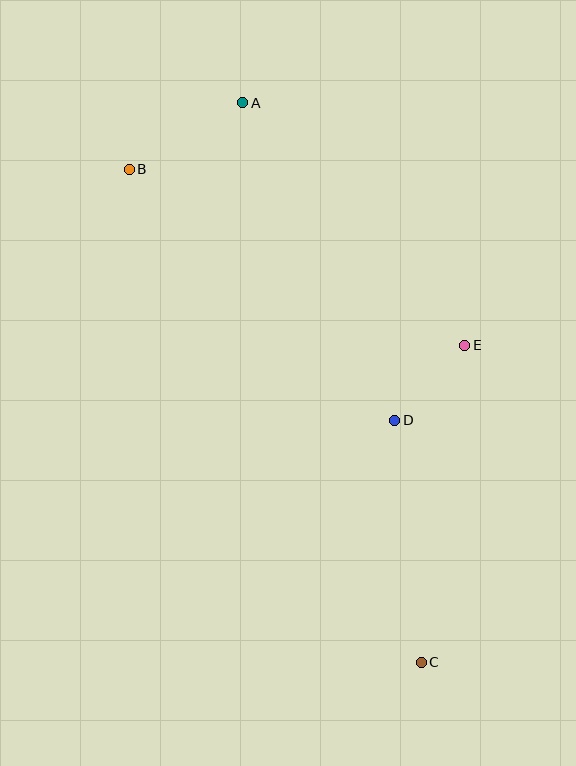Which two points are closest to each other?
Points D and E are closest to each other.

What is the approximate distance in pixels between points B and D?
The distance between B and D is approximately 365 pixels.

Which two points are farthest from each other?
Points A and C are farthest from each other.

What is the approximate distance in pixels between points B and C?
The distance between B and C is approximately 573 pixels.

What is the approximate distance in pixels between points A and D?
The distance between A and D is approximately 352 pixels.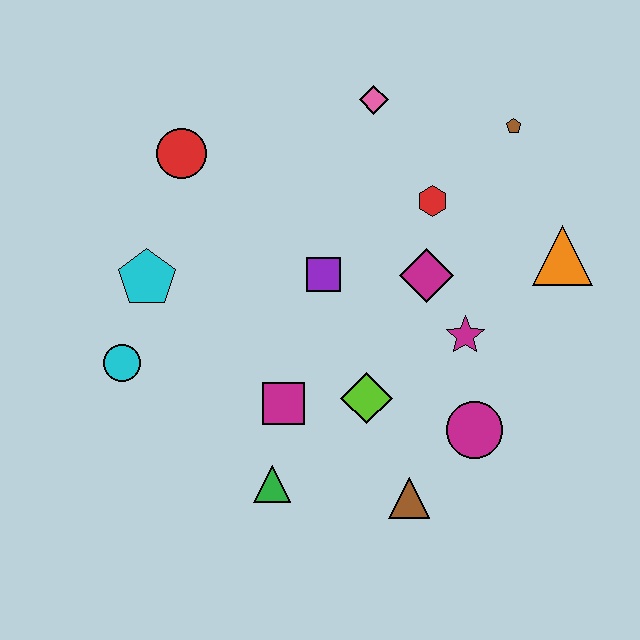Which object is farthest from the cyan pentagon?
The orange triangle is farthest from the cyan pentagon.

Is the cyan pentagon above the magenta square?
Yes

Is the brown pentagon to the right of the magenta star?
Yes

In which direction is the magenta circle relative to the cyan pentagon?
The magenta circle is to the right of the cyan pentagon.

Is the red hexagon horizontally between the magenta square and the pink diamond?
No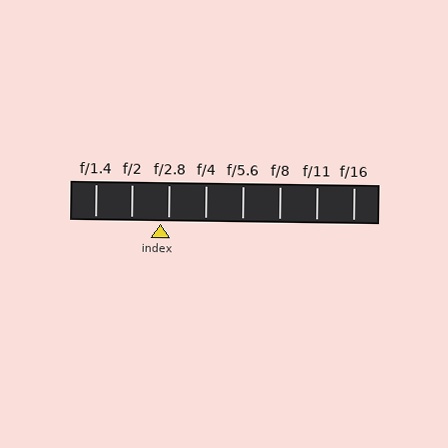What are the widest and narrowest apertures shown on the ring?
The widest aperture shown is f/1.4 and the narrowest is f/16.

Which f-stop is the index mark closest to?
The index mark is closest to f/2.8.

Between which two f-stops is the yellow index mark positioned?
The index mark is between f/2 and f/2.8.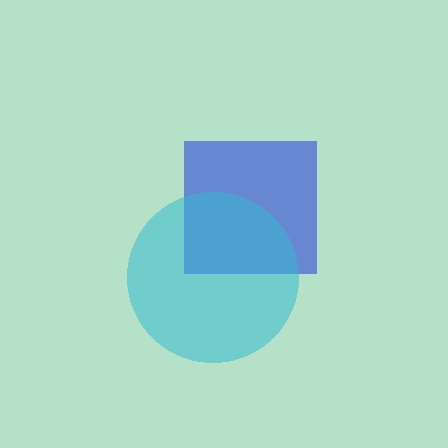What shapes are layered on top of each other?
The layered shapes are: a blue square, a cyan circle.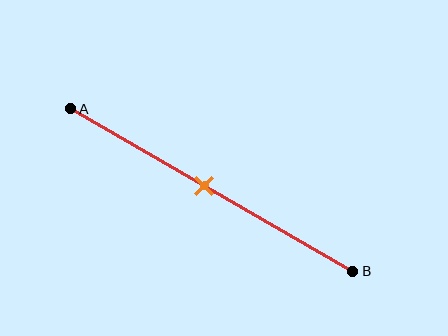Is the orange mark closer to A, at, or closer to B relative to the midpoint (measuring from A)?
The orange mark is approximately at the midpoint of segment AB.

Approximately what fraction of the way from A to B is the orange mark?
The orange mark is approximately 45% of the way from A to B.